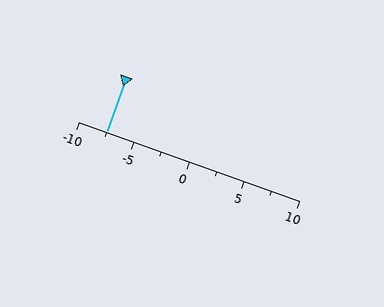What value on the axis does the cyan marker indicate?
The marker indicates approximately -7.5.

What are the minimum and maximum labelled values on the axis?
The axis runs from -10 to 10.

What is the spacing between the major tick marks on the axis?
The major ticks are spaced 5 apart.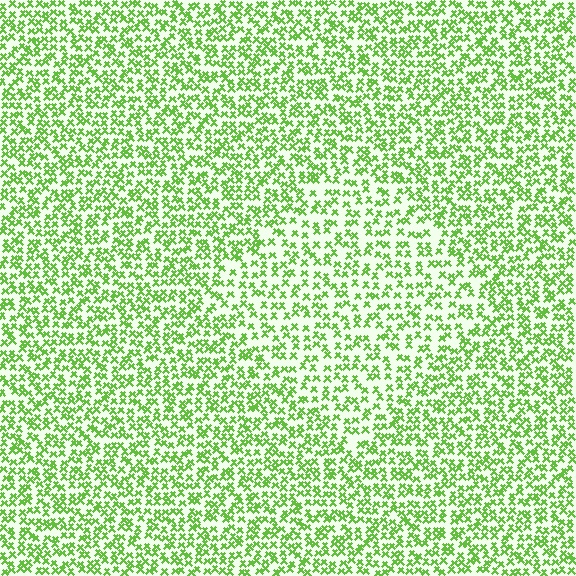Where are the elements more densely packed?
The elements are more densely packed outside the diamond boundary.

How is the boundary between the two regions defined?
The boundary is defined by a change in element density (approximately 1.5x ratio). All elements are the same color, size, and shape.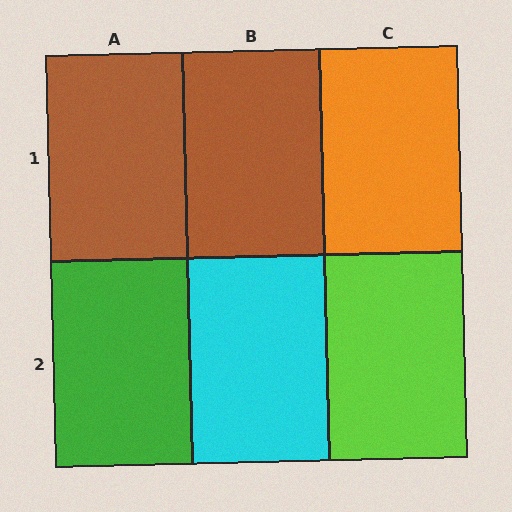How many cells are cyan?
1 cell is cyan.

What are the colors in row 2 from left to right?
Green, cyan, lime.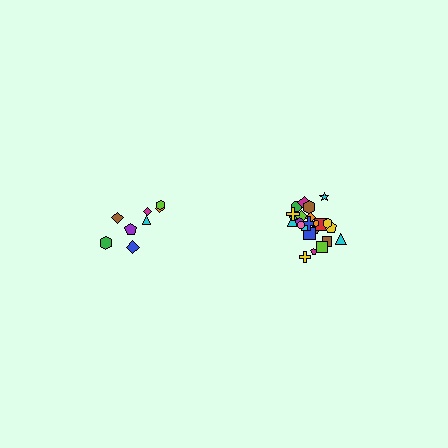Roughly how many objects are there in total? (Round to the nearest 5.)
Roughly 35 objects in total.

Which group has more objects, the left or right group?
The right group.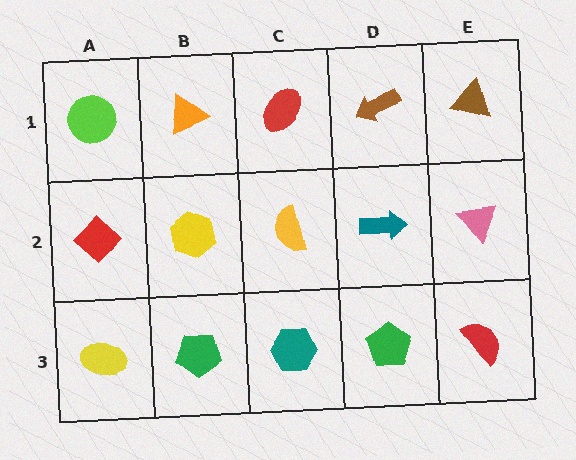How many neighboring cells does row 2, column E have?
3.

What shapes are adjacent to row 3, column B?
A yellow hexagon (row 2, column B), a yellow ellipse (row 3, column A), a teal hexagon (row 3, column C).